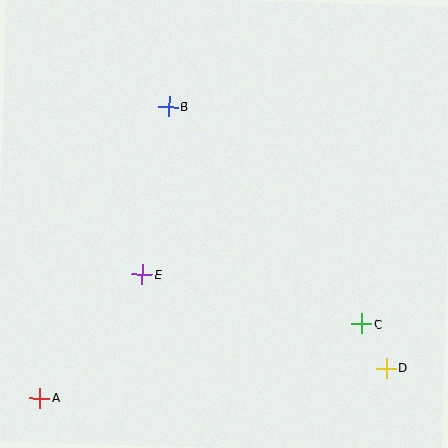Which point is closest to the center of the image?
Point E at (142, 275) is closest to the center.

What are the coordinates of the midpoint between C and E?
The midpoint between C and E is at (252, 299).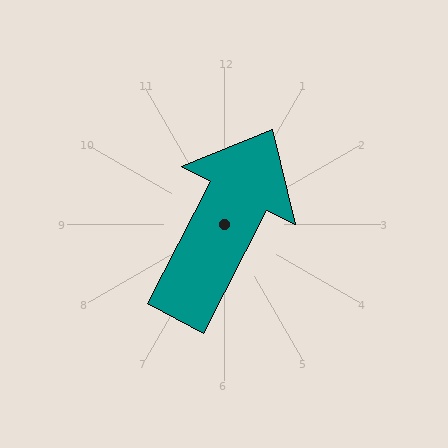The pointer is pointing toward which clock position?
Roughly 1 o'clock.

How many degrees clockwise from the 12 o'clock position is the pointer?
Approximately 27 degrees.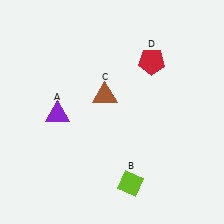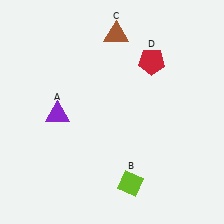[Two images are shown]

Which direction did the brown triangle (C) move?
The brown triangle (C) moved up.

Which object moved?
The brown triangle (C) moved up.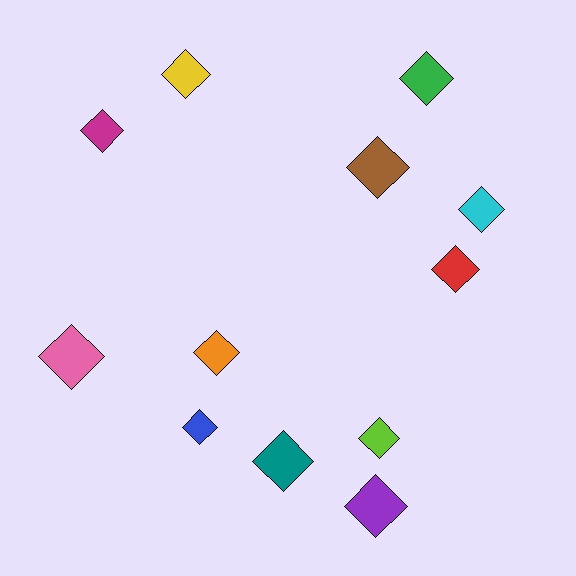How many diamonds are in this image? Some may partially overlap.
There are 12 diamonds.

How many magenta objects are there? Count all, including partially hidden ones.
There is 1 magenta object.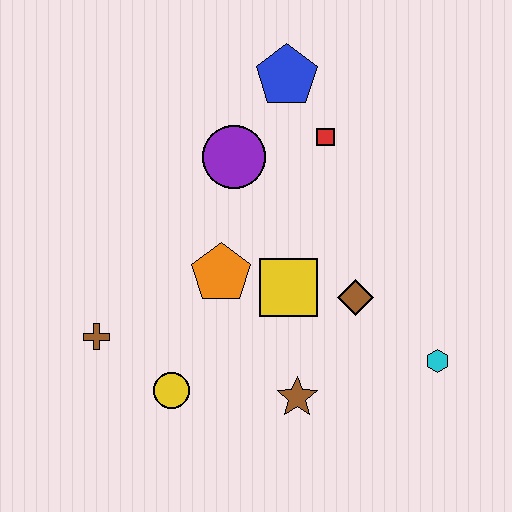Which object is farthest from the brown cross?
The cyan hexagon is farthest from the brown cross.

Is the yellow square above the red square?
No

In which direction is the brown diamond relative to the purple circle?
The brown diamond is below the purple circle.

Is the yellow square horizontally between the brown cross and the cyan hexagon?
Yes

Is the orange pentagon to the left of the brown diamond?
Yes